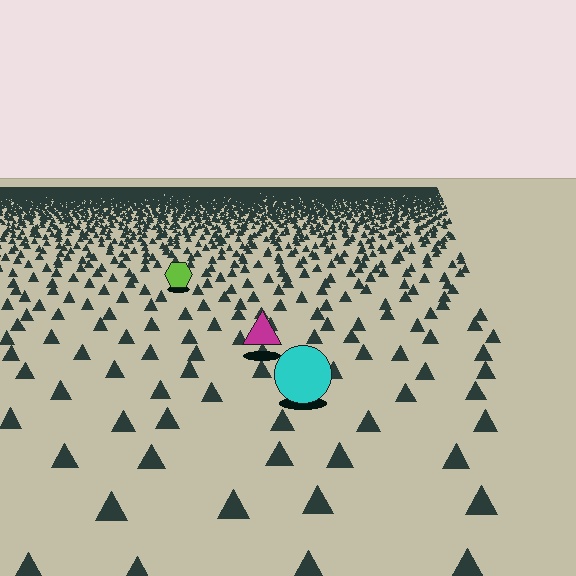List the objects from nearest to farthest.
From nearest to farthest: the cyan circle, the magenta triangle, the lime hexagon.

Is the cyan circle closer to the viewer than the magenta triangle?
Yes. The cyan circle is closer — you can tell from the texture gradient: the ground texture is coarser near it.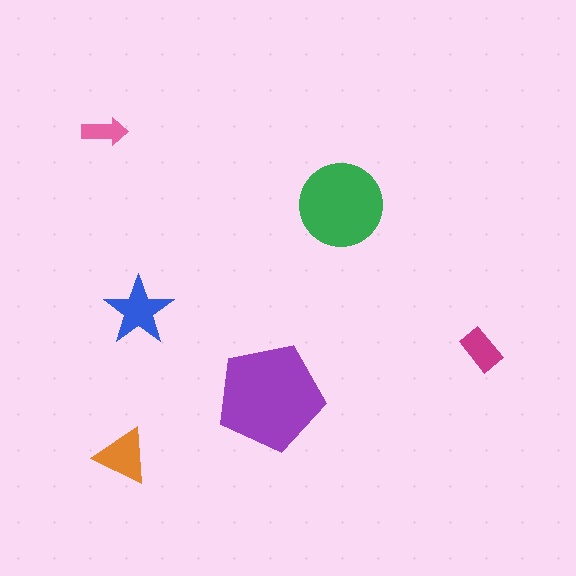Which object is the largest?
The purple pentagon.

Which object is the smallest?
The pink arrow.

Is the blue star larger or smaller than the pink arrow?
Larger.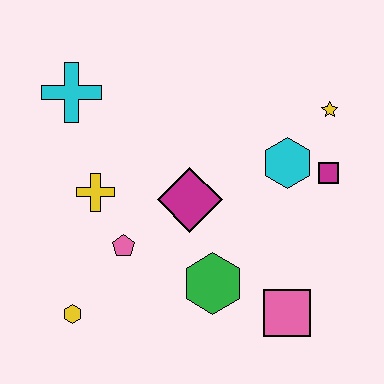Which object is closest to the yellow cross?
The pink pentagon is closest to the yellow cross.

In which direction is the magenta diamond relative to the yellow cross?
The magenta diamond is to the right of the yellow cross.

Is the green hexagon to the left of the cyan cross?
No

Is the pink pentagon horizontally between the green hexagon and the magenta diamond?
No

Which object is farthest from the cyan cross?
The pink square is farthest from the cyan cross.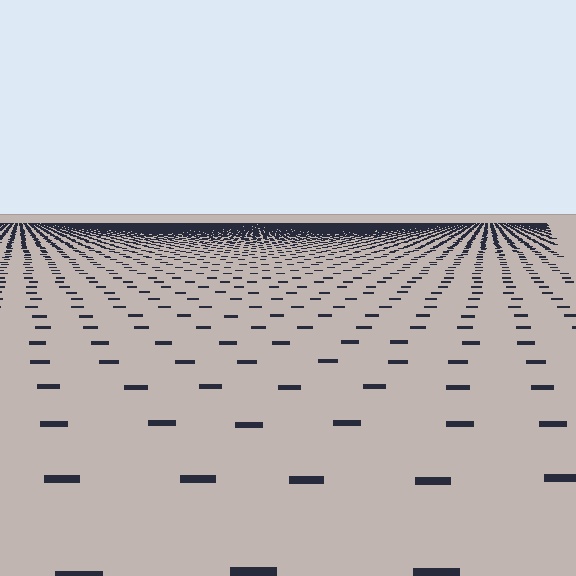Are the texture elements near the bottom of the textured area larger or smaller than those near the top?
Larger. Near the bottom, elements are closer to the viewer and appear at a bigger on-screen size.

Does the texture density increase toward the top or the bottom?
Density increases toward the top.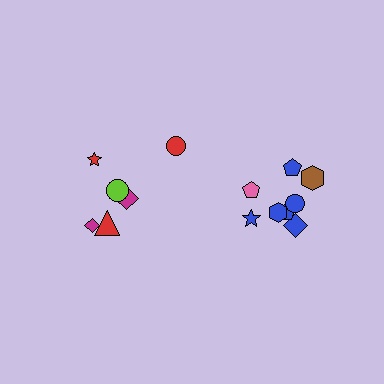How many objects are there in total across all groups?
There are 14 objects.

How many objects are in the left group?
There are 6 objects.